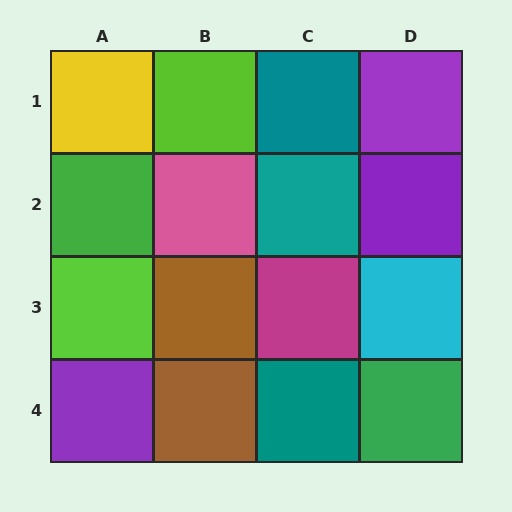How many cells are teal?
3 cells are teal.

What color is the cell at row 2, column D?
Purple.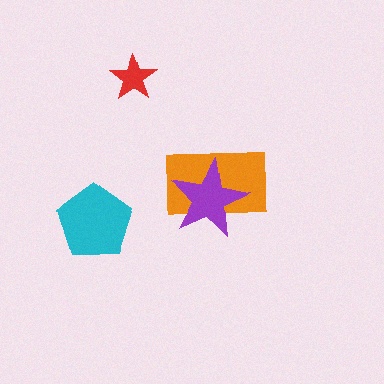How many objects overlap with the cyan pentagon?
0 objects overlap with the cyan pentagon.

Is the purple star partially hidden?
No, no other shape covers it.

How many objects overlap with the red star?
0 objects overlap with the red star.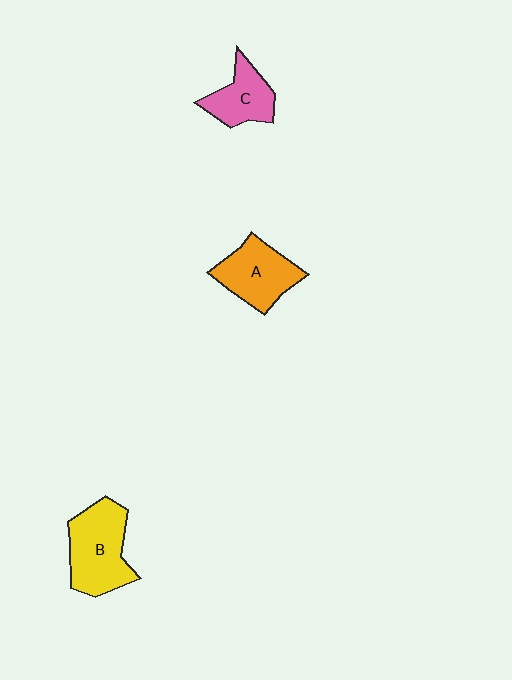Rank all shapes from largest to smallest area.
From largest to smallest: B (yellow), A (orange), C (pink).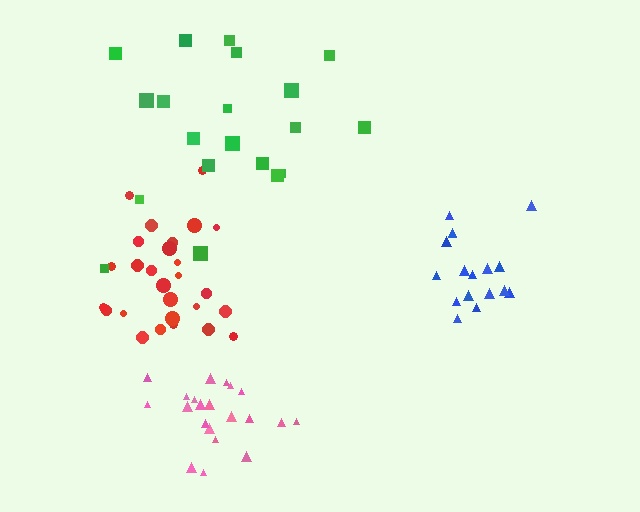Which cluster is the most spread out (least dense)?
Green.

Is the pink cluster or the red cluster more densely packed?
Red.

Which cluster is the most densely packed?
Blue.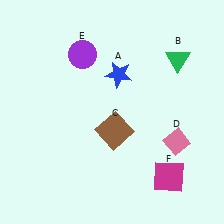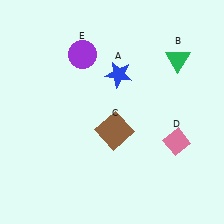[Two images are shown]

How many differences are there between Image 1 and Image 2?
There is 1 difference between the two images.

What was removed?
The magenta square (F) was removed in Image 2.